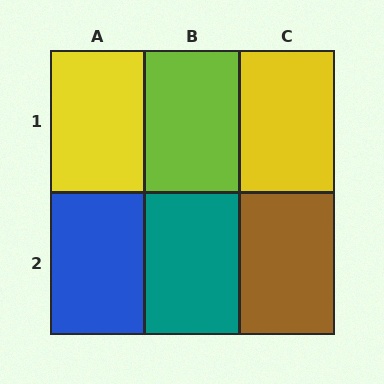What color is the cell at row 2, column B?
Teal.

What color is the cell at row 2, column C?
Brown.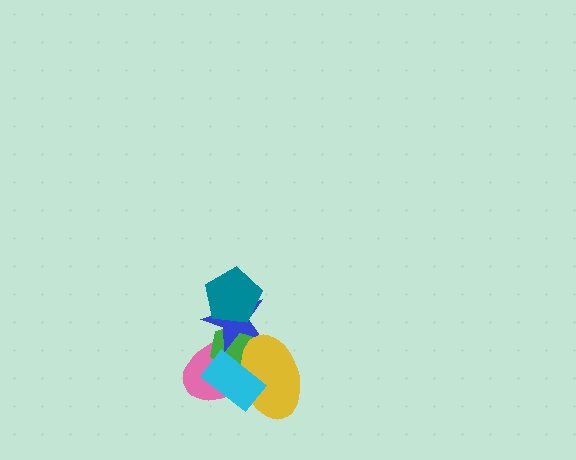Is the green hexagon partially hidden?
Yes, it is partially covered by another shape.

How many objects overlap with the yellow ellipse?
4 objects overlap with the yellow ellipse.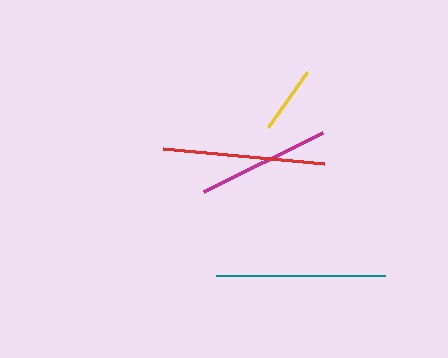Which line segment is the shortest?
The yellow line is the shortest at approximately 68 pixels.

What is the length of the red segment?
The red segment is approximately 162 pixels long.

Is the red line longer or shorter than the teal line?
The teal line is longer than the red line.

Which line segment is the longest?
The teal line is the longest at approximately 169 pixels.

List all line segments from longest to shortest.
From longest to shortest: teal, red, magenta, yellow.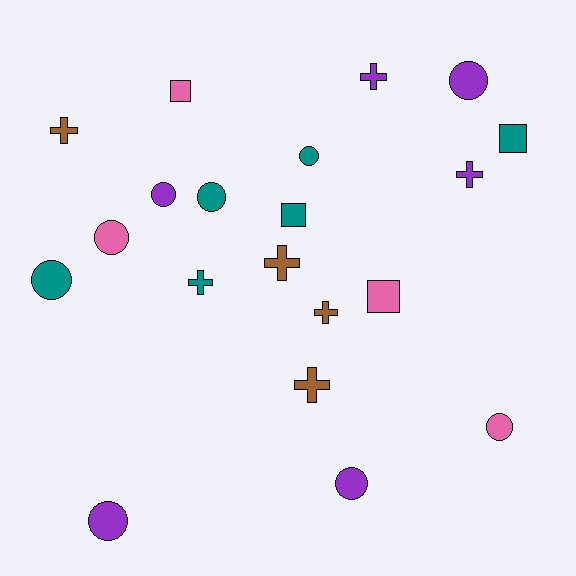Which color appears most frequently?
Teal, with 6 objects.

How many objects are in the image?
There are 20 objects.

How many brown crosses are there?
There are 4 brown crosses.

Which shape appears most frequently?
Circle, with 9 objects.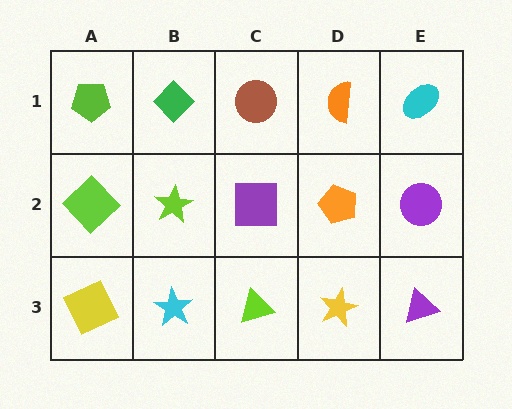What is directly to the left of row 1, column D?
A brown circle.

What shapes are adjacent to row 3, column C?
A purple square (row 2, column C), a cyan star (row 3, column B), a yellow star (row 3, column D).